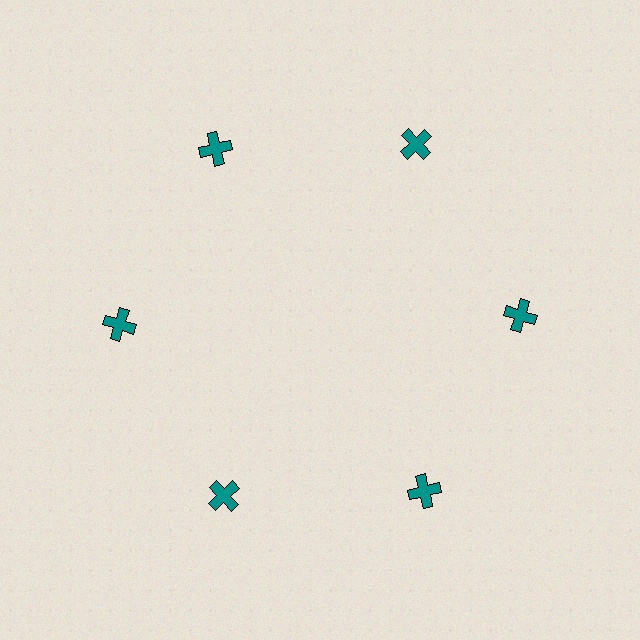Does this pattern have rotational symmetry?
Yes, this pattern has 6-fold rotational symmetry. It looks the same after rotating 60 degrees around the center.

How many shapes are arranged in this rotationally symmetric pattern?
There are 6 shapes, arranged in 6 groups of 1.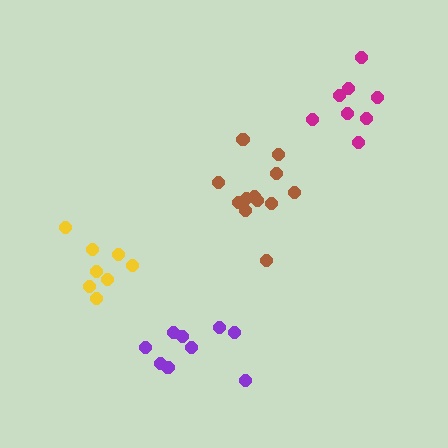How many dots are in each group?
Group 1: 12 dots, Group 2: 8 dots, Group 3: 9 dots, Group 4: 8 dots (37 total).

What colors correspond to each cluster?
The clusters are colored: brown, magenta, purple, yellow.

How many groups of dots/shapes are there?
There are 4 groups.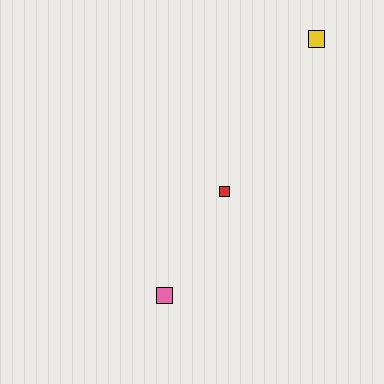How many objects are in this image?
There are 3 objects.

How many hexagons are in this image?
There are no hexagons.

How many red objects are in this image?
There is 1 red object.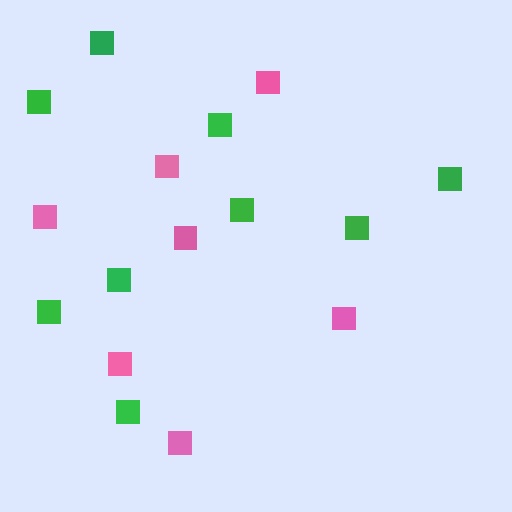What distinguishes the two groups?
There are 2 groups: one group of pink squares (7) and one group of green squares (9).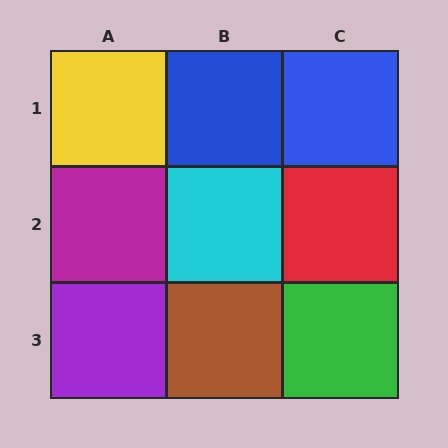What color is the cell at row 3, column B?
Brown.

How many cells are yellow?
1 cell is yellow.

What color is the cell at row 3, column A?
Purple.